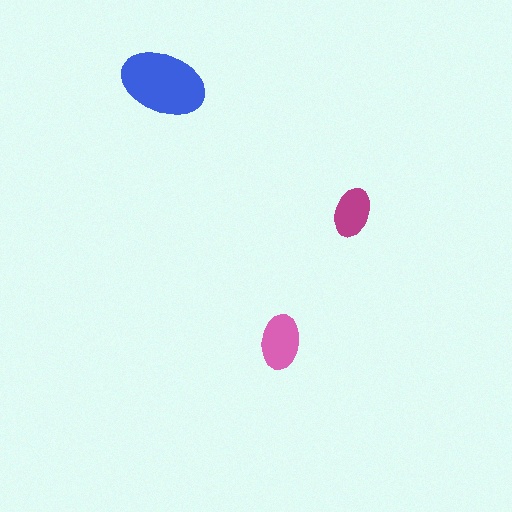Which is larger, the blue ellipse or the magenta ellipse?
The blue one.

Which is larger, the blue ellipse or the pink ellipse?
The blue one.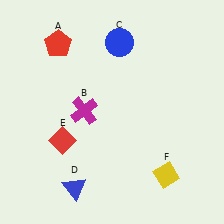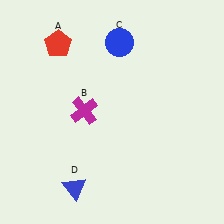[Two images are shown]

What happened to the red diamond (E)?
The red diamond (E) was removed in Image 2. It was in the bottom-left area of Image 1.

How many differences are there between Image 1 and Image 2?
There are 2 differences between the two images.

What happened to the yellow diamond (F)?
The yellow diamond (F) was removed in Image 2. It was in the bottom-right area of Image 1.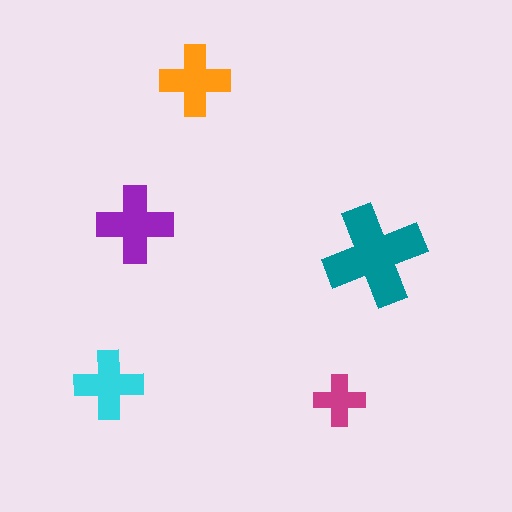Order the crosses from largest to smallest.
the teal one, the purple one, the orange one, the cyan one, the magenta one.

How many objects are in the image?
There are 5 objects in the image.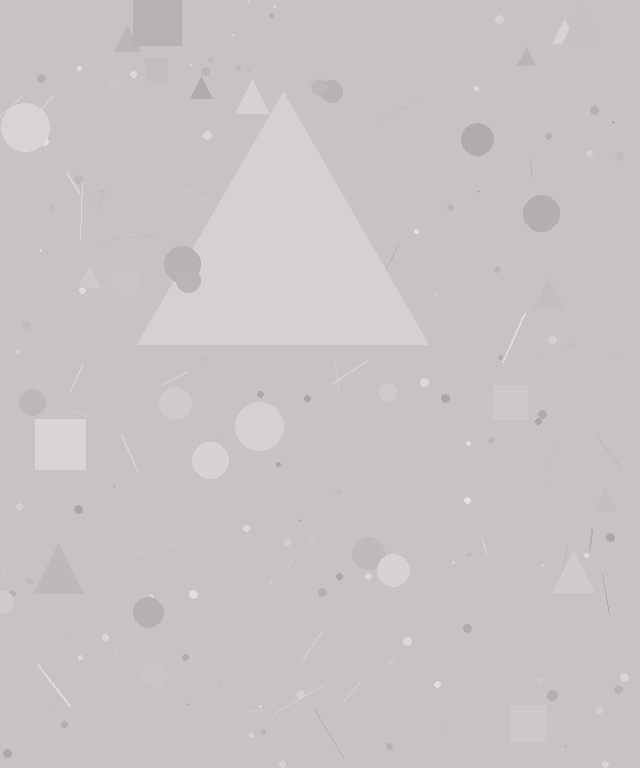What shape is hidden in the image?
A triangle is hidden in the image.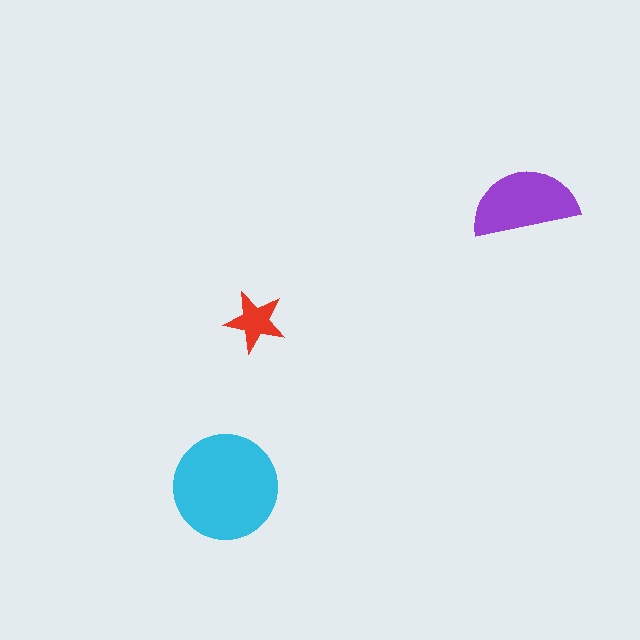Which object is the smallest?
The red star.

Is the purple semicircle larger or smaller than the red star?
Larger.